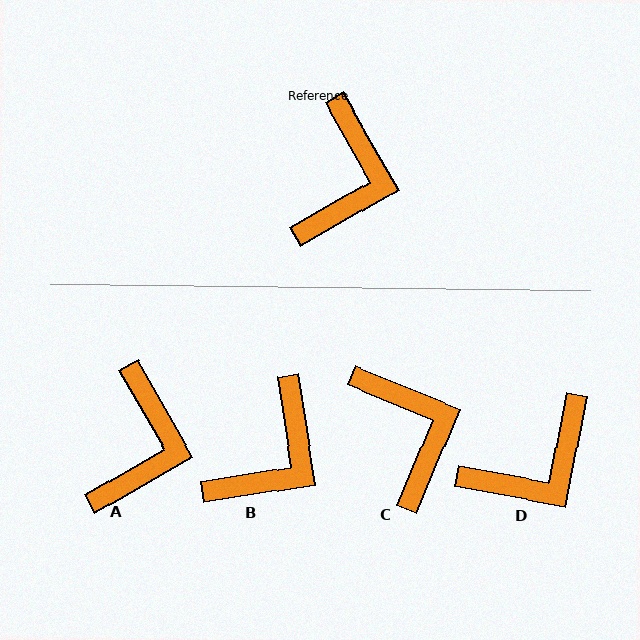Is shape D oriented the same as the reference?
No, it is off by about 41 degrees.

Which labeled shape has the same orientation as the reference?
A.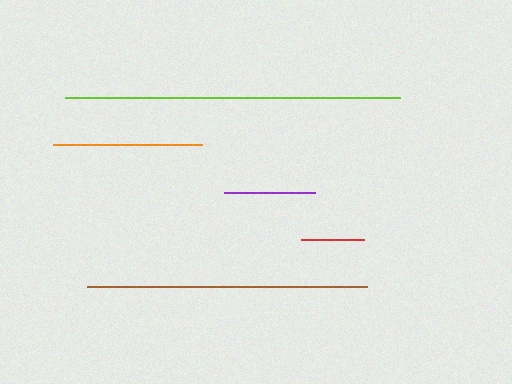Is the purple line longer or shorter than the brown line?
The brown line is longer than the purple line.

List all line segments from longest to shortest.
From longest to shortest: lime, brown, orange, purple, red.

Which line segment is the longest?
The lime line is the longest at approximately 335 pixels.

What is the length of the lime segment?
The lime segment is approximately 335 pixels long.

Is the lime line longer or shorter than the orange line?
The lime line is longer than the orange line.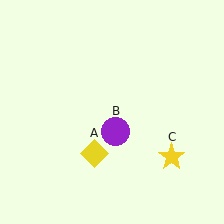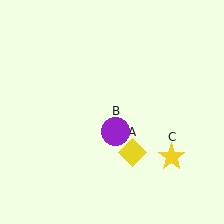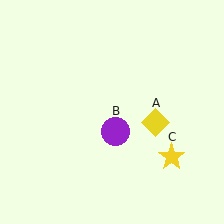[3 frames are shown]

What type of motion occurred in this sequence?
The yellow diamond (object A) rotated counterclockwise around the center of the scene.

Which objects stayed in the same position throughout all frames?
Purple circle (object B) and yellow star (object C) remained stationary.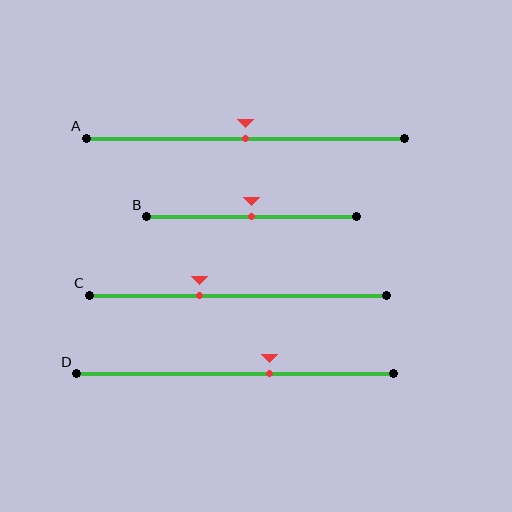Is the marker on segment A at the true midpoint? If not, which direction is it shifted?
Yes, the marker on segment A is at the true midpoint.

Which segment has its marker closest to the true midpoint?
Segment A has its marker closest to the true midpoint.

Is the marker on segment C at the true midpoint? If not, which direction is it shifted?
No, the marker on segment C is shifted to the left by about 13% of the segment length.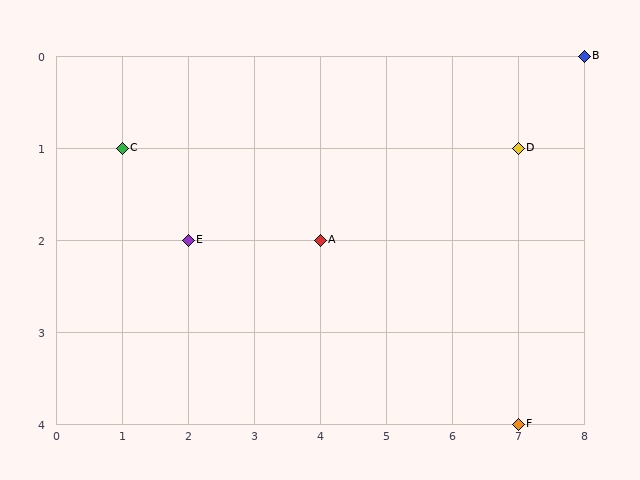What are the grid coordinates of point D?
Point D is at grid coordinates (7, 1).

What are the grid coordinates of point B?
Point B is at grid coordinates (8, 0).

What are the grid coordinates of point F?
Point F is at grid coordinates (7, 4).